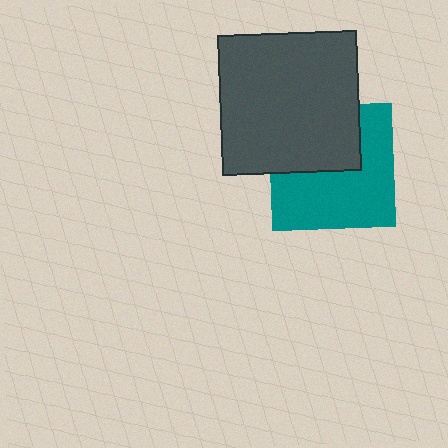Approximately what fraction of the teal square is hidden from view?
Roughly 39% of the teal square is hidden behind the dark gray square.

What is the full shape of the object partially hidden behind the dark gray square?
The partially hidden object is a teal square.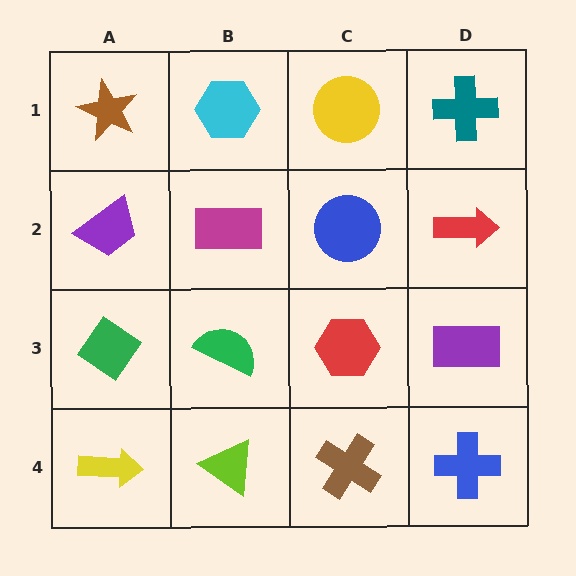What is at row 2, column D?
A red arrow.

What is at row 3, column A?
A green diamond.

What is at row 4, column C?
A brown cross.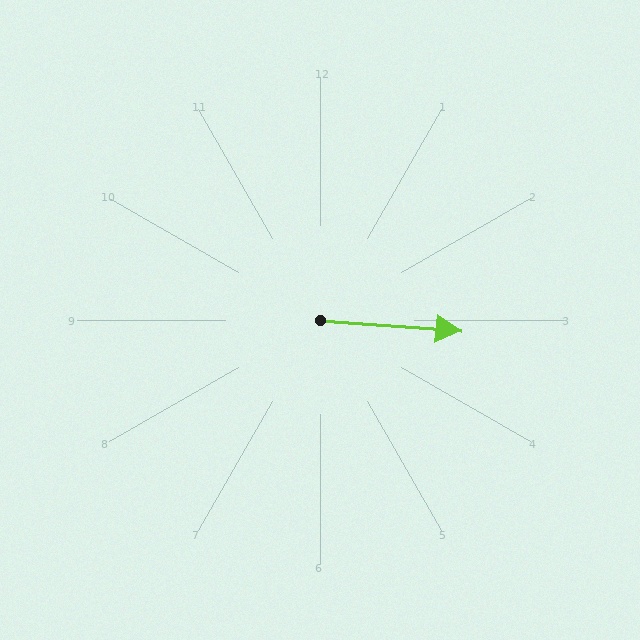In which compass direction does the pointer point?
East.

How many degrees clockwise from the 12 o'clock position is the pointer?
Approximately 94 degrees.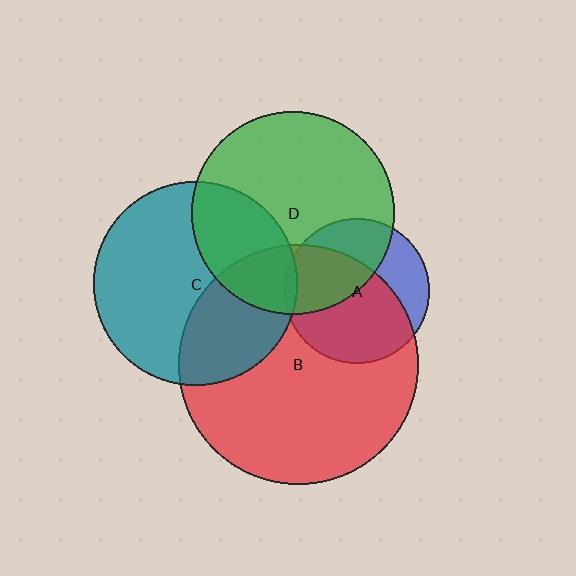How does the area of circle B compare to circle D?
Approximately 1.4 times.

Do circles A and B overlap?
Yes.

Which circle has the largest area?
Circle B (red).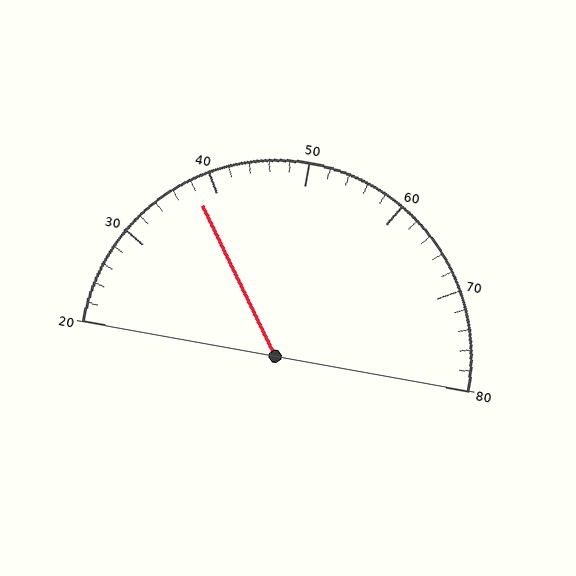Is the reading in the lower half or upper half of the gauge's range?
The reading is in the lower half of the range (20 to 80).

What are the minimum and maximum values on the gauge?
The gauge ranges from 20 to 80.